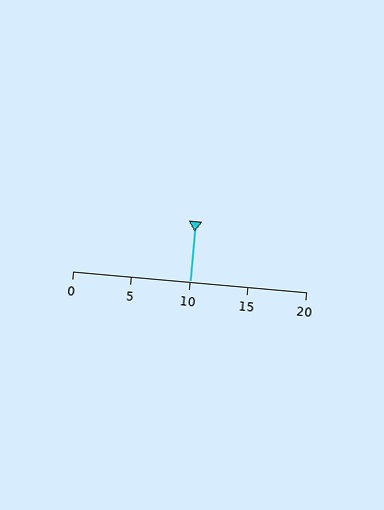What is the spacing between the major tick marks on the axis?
The major ticks are spaced 5 apart.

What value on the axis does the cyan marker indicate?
The marker indicates approximately 10.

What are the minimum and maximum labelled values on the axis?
The axis runs from 0 to 20.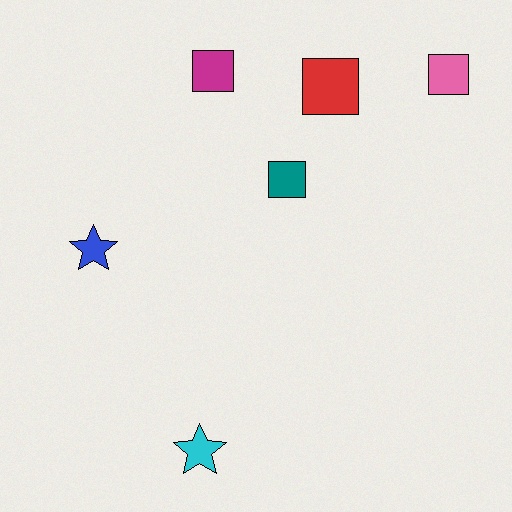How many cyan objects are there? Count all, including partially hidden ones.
There is 1 cyan object.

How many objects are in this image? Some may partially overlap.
There are 6 objects.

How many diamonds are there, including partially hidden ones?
There are no diamonds.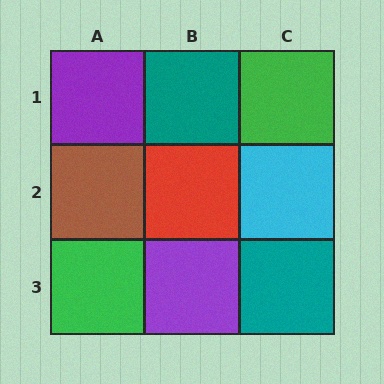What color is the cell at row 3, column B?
Purple.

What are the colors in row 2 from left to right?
Brown, red, cyan.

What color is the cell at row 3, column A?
Green.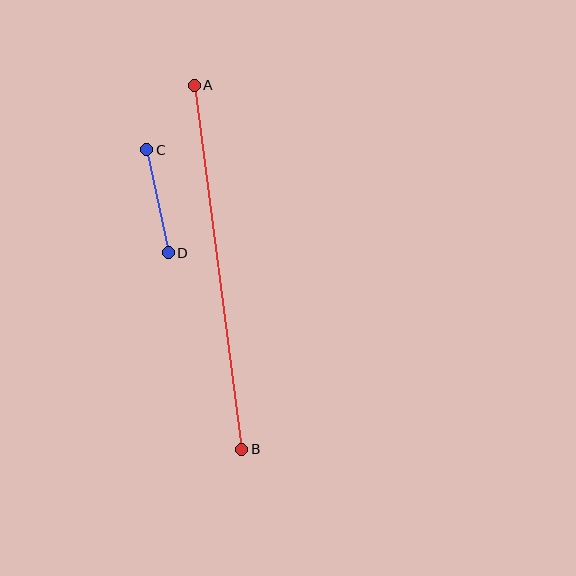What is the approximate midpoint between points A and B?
The midpoint is at approximately (218, 267) pixels.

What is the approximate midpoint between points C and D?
The midpoint is at approximately (157, 201) pixels.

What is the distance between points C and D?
The distance is approximately 105 pixels.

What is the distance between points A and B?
The distance is approximately 367 pixels.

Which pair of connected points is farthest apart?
Points A and B are farthest apart.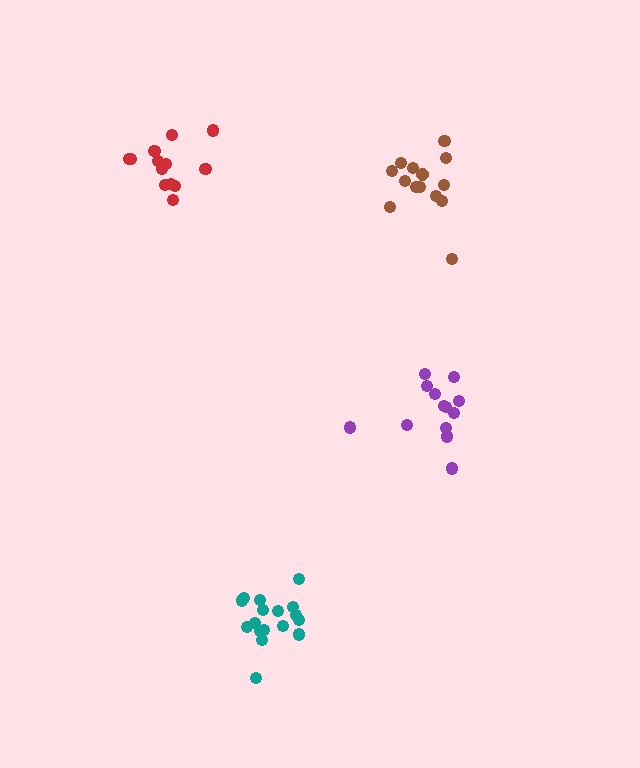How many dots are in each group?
Group 1: 13 dots, Group 2: 14 dots, Group 3: 17 dots, Group 4: 13 dots (57 total).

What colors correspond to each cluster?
The clusters are colored: red, brown, teal, purple.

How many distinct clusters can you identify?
There are 4 distinct clusters.